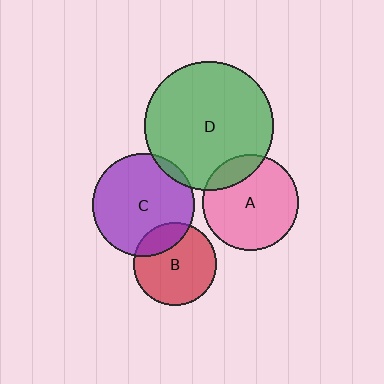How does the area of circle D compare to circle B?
Approximately 2.4 times.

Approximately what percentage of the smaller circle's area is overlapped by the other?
Approximately 20%.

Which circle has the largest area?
Circle D (green).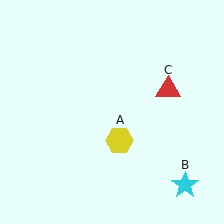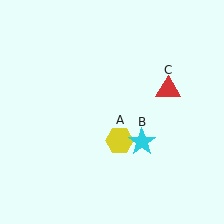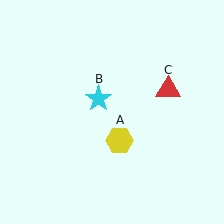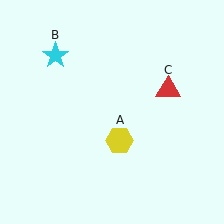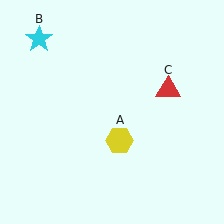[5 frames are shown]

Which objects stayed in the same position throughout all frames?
Yellow hexagon (object A) and red triangle (object C) remained stationary.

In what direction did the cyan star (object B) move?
The cyan star (object B) moved up and to the left.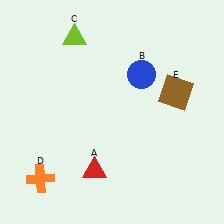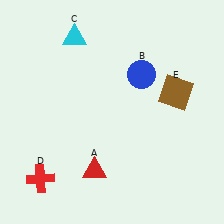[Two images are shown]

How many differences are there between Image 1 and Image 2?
There are 2 differences between the two images.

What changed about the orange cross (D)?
In Image 1, D is orange. In Image 2, it changed to red.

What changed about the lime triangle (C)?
In Image 1, C is lime. In Image 2, it changed to cyan.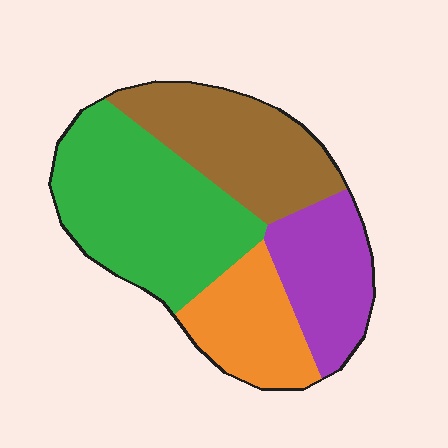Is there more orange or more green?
Green.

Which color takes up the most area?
Green, at roughly 40%.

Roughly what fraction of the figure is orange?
Orange covers roughly 20% of the figure.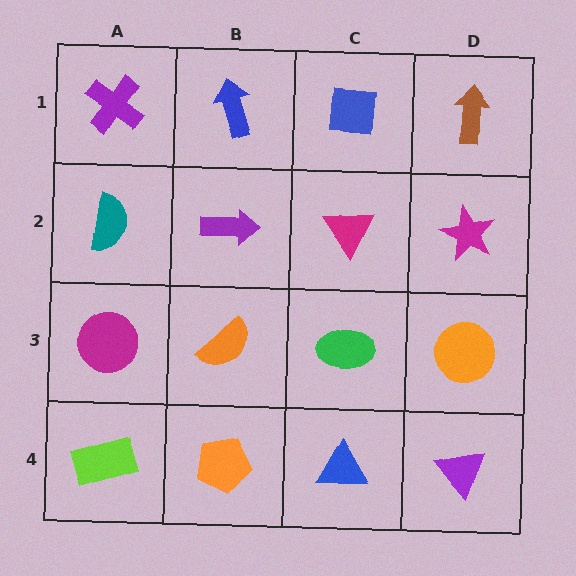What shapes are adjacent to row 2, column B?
A blue arrow (row 1, column B), an orange semicircle (row 3, column B), a teal semicircle (row 2, column A), a magenta triangle (row 2, column C).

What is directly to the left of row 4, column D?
A blue triangle.